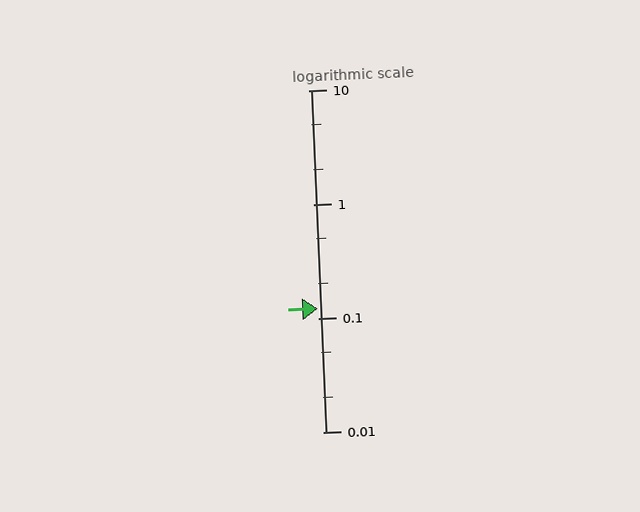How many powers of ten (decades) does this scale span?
The scale spans 3 decades, from 0.01 to 10.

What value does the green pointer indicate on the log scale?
The pointer indicates approximately 0.12.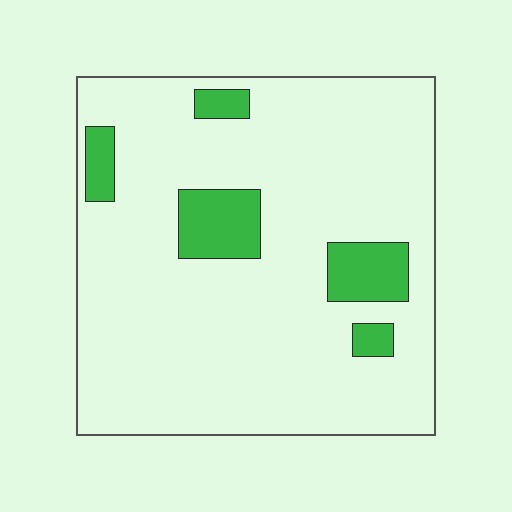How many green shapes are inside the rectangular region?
5.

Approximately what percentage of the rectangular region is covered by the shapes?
Approximately 10%.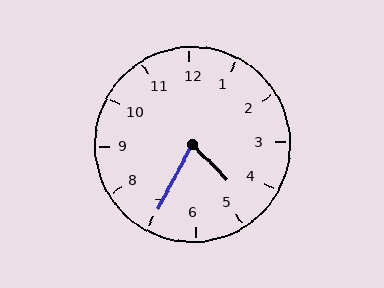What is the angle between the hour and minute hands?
Approximately 72 degrees.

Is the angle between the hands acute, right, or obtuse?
It is acute.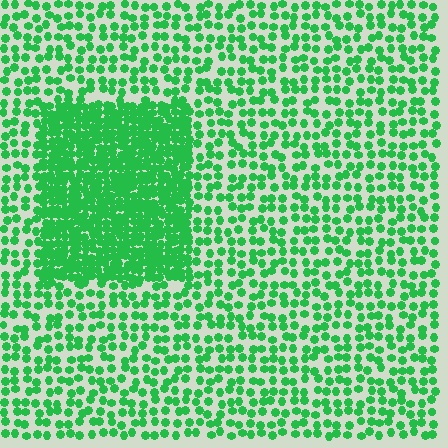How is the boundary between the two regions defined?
The boundary is defined by a change in element density (approximately 2.4x ratio). All elements are the same color, size, and shape.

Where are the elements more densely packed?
The elements are more densely packed inside the rectangle boundary.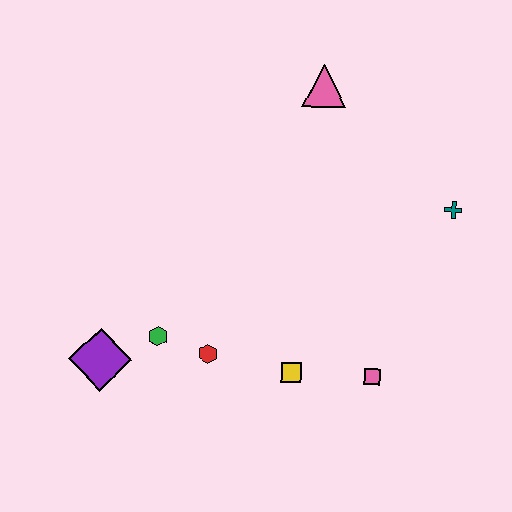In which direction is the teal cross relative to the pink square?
The teal cross is above the pink square.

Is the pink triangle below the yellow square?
No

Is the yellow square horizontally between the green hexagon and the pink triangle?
Yes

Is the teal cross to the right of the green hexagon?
Yes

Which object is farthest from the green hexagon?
The teal cross is farthest from the green hexagon.